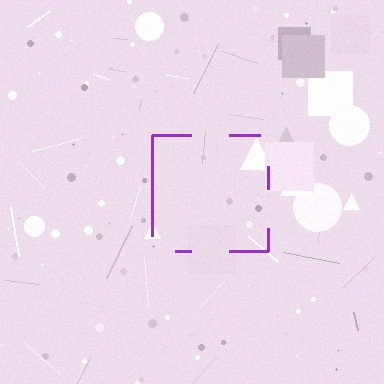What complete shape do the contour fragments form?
The contour fragments form a square.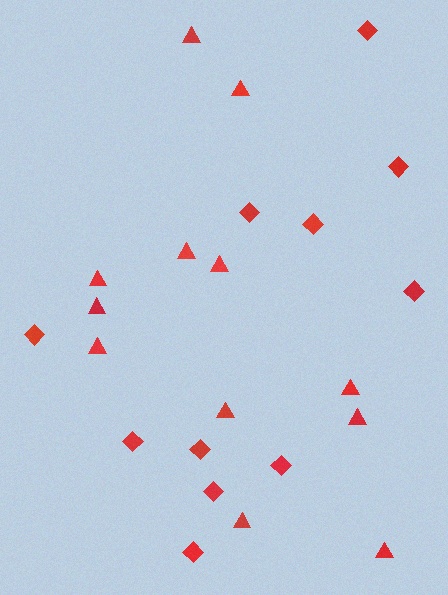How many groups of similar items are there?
There are 2 groups: one group of triangles (12) and one group of diamonds (11).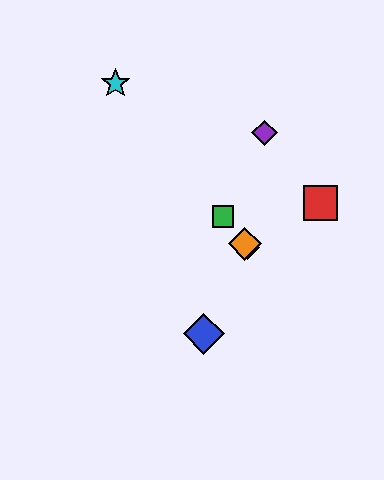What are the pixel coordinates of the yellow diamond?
The yellow diamond is at (248, 247).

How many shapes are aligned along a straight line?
4 shapes (the green square, the yellow diamond, the orange diamond, the cyan star) are aligned along a straight line.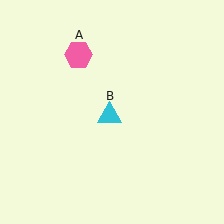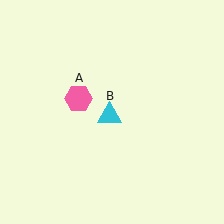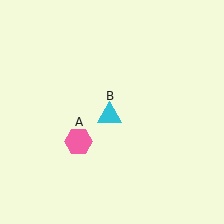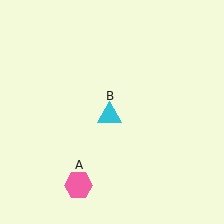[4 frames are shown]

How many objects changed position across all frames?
1 object changed position: pink hexagon (object A).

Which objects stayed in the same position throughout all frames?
Cyan triangle (object B) remained stationary.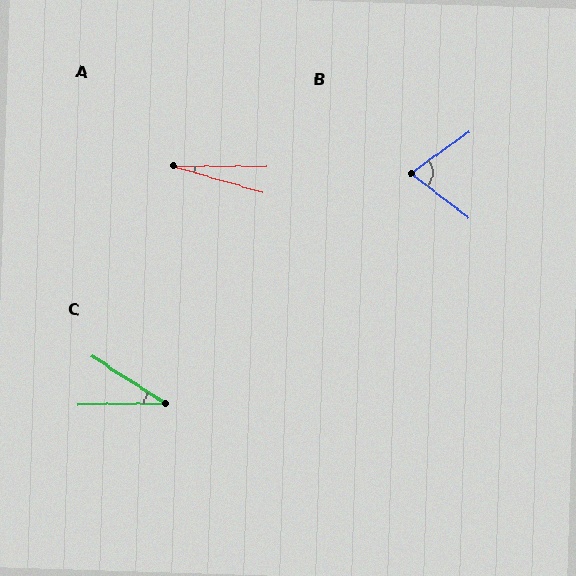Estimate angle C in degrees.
Approximately 33 degrees.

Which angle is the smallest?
A, at approximately 16 degrees.